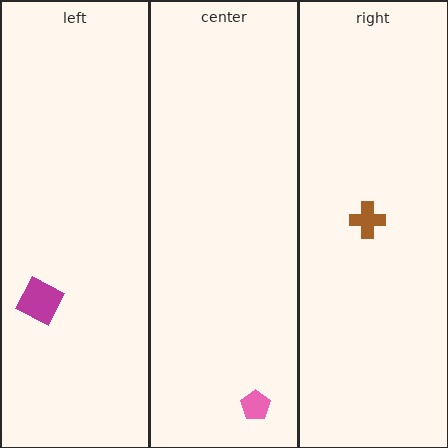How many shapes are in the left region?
1.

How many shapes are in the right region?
1.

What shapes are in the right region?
The brown cross.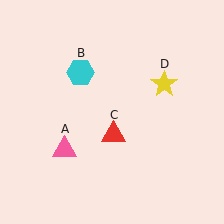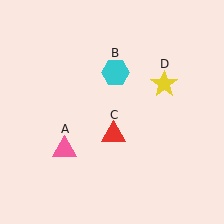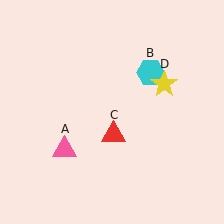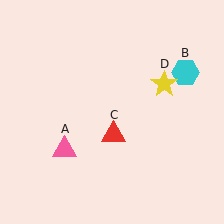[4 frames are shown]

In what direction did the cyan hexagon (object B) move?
The cyan hexagon (object B) moved right.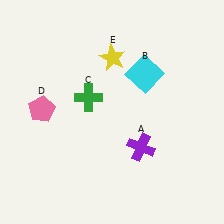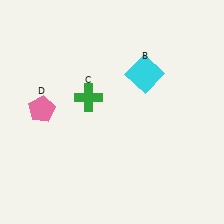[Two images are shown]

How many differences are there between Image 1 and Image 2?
There are 2 differences between the two images.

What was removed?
The purple cross (A), the yellow star (E) were removed in Image 2.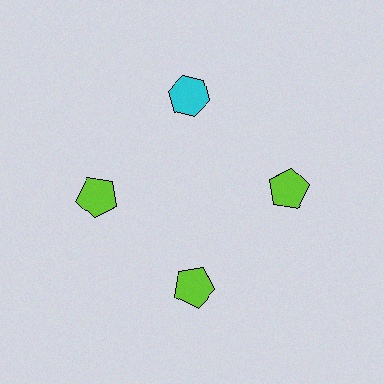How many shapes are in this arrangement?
There are 4 shapes arranged in a ring pattern.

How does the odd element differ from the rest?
It differs in both color (cyan instead of lime) and shape (hexagon instead of pentagon).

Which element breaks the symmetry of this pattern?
The cyan hexagon at roughly the 12 o'clock position breaks the symmetry. All other shapes are lime pentagons.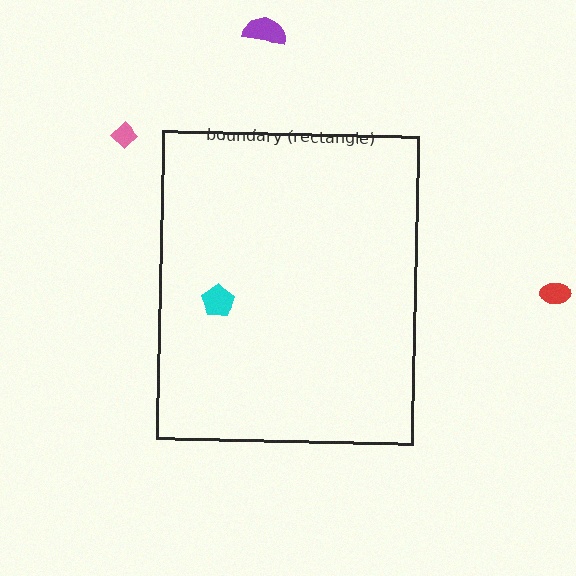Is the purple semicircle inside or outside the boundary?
Outside.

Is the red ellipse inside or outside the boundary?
Outside.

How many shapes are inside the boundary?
1 inside, 3 outside.